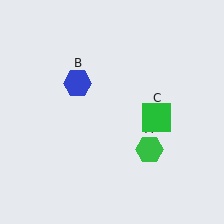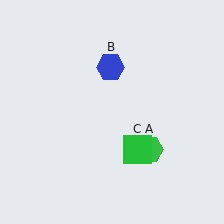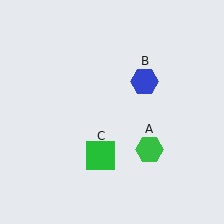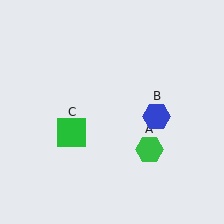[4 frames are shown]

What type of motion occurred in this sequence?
The blue hexagon (object B), green square (object C) rotated clockwise around the center of the scene.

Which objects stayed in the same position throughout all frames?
Green hexagon (object A) remained stationary.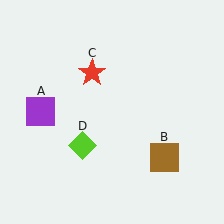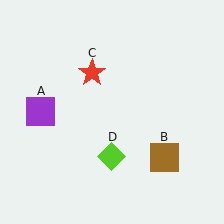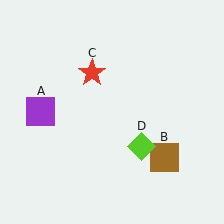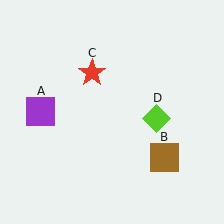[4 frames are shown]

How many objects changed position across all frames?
1 object changed position: lime diamond (object D).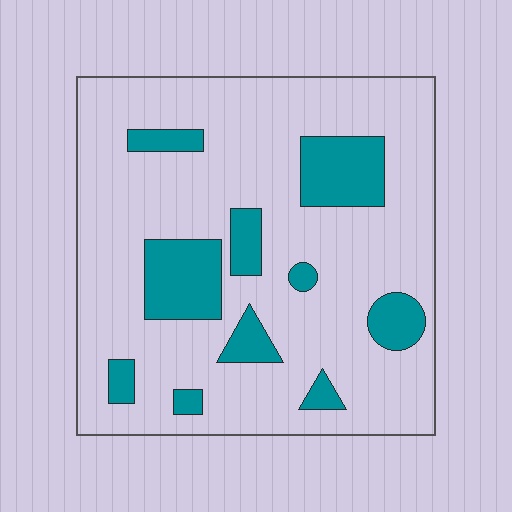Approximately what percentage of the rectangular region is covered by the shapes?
Approximately 20%.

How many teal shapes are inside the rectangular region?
10.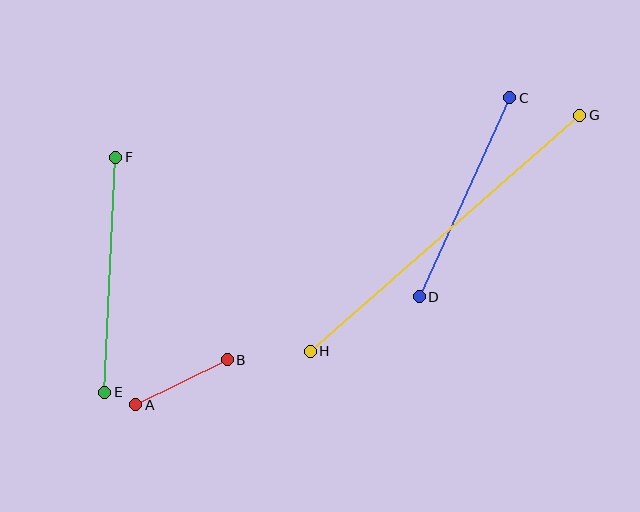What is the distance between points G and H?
The distance is approximately 358 pixels.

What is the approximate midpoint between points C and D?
The midpoint is at approximately (464, 197) pixels.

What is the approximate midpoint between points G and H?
The midpoint is at approximately (445, 233) pixels.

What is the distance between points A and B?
The distance is approximately 102 pixels.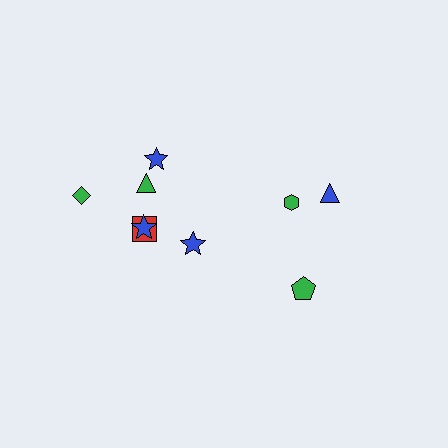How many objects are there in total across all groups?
There are 9 objects.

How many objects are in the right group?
There are 3 objects.